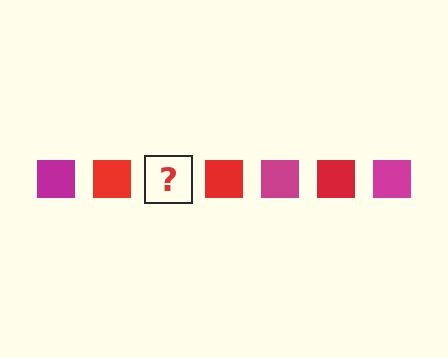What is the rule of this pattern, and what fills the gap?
The rule is that the pattern cycles through magenta, red squares. The gap should be filled with a magenta square.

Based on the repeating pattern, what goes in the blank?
The blank should be a magenta square.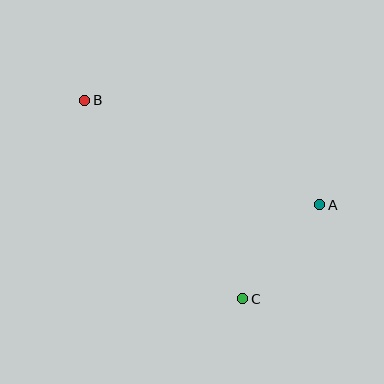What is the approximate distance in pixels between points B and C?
The distance between B and C is approximately 254 pixels.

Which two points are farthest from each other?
Points A and B are farthest from each other.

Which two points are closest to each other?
Points A and C are closest to each other.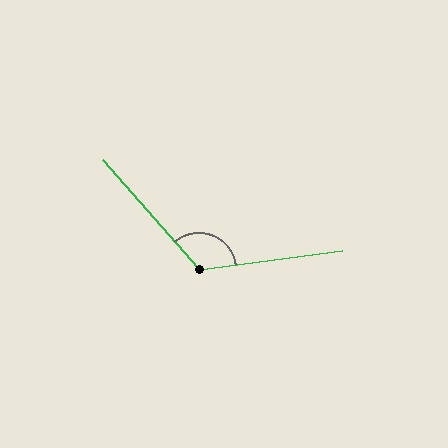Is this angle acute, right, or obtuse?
It is obtuse.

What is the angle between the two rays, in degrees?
Approximately 124 degrees.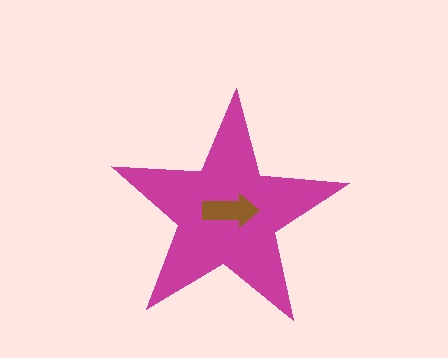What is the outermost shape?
The magenta star.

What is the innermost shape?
The brown arrow.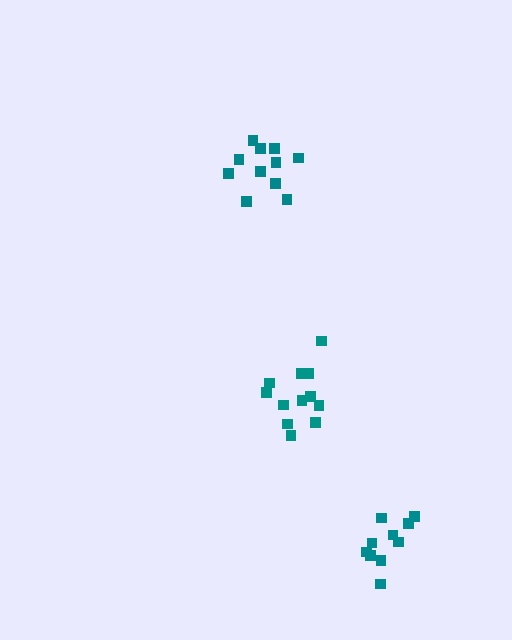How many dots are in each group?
Group 1: 10 dots, Group 2: 11 dots, Group 3: 13 dots (34 total).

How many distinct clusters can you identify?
There are 3 distinct clusters.